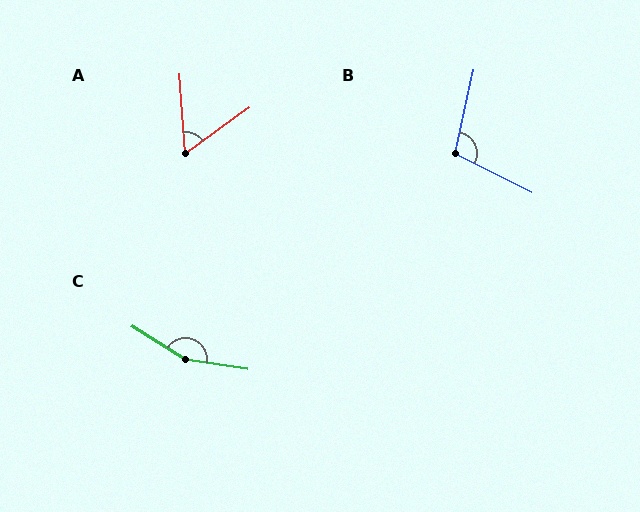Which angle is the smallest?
A, at approximately 59 degrees.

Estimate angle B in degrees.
Approximately 104 degrees.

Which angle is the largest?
C, at approximately 157 degrees.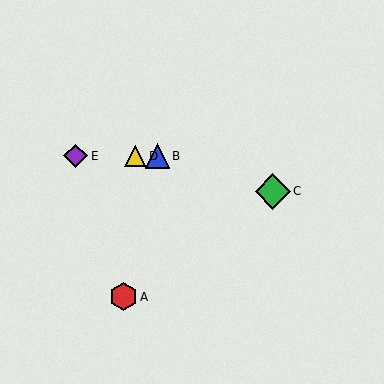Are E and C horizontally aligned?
No, E is at y≈156 and C is at y≈191.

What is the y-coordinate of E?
Object E is at y≈156.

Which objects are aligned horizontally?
Objects B, D, E are aligned horizontally.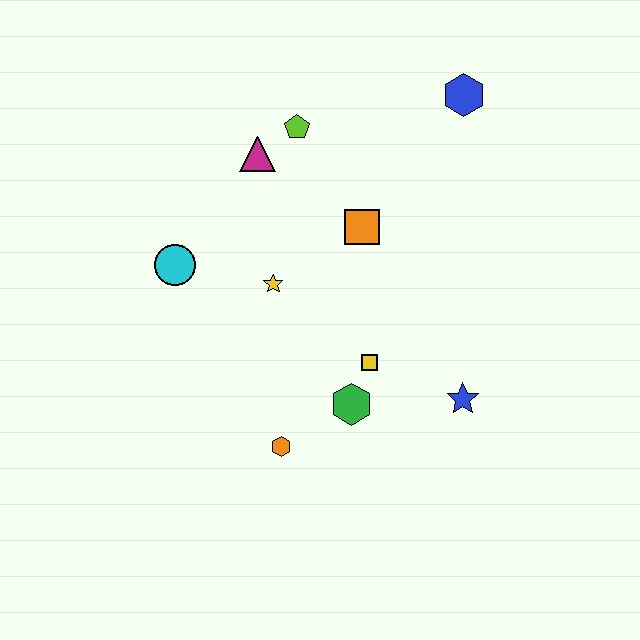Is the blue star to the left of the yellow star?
No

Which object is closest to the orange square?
The yellow star is closest to the orange square.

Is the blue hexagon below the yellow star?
No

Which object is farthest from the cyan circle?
The blue hexagon is farthest from the cyan circle.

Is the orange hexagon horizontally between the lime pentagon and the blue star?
No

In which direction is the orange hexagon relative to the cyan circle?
The orange hexagon is below the cyan circle.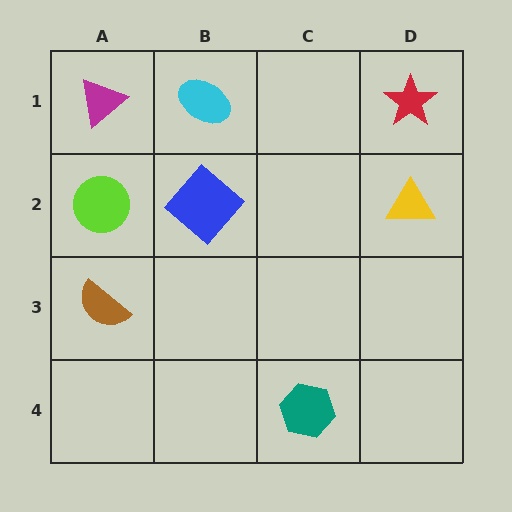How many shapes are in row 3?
1 shape.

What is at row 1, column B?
A cyan ellipse.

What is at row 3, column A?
A brown semicircle.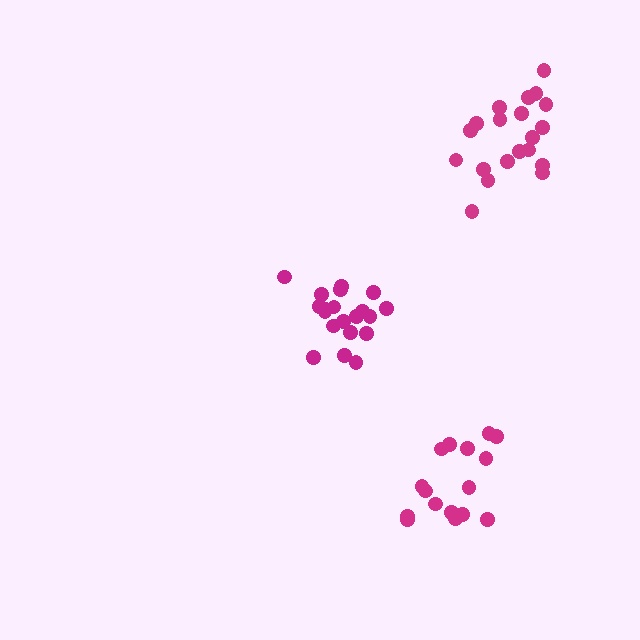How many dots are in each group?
Group 1: 16 dots, Group 2: 20 dots, Group 3: 20 dots (56 total).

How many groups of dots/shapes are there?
There are 3 groups.